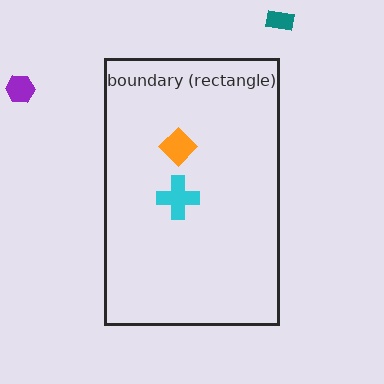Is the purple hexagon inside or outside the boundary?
Outside.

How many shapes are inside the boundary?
2 inside, 2 outside.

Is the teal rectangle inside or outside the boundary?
Outside.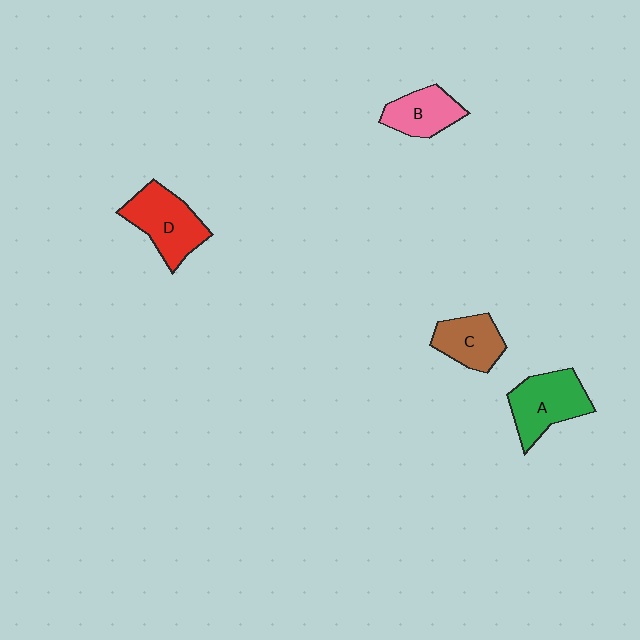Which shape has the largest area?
Shape D (red).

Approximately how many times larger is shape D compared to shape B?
Approximately 1.4 times.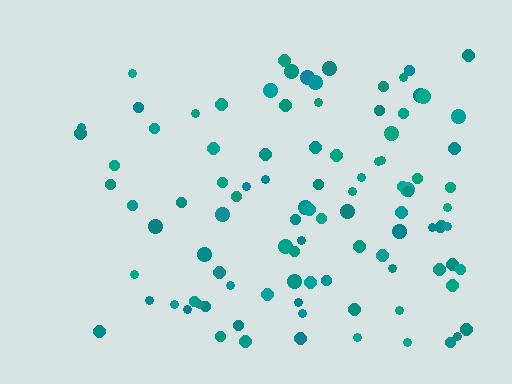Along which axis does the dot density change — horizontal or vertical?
Horizontal.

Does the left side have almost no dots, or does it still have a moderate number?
Still a moderate number, just noticeably fewer than the right.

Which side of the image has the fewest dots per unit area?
The left.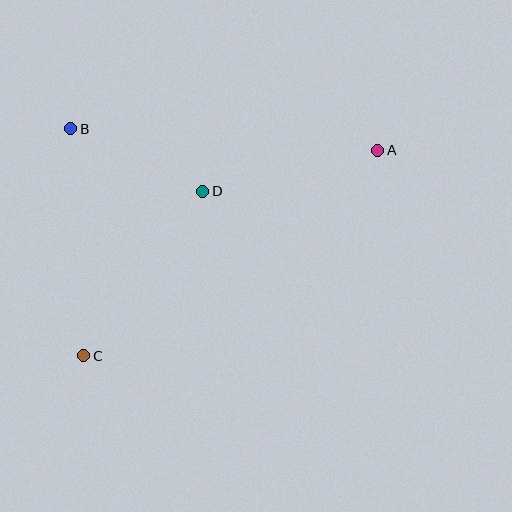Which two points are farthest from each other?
Points A and C are farthest from each other.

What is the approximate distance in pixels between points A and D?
The distance between A and D is approximately 180 pixels.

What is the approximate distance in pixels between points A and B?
The distance between A and B is approximately 307 pixels.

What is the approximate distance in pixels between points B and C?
The distance between B and C is approximately 227 pixels.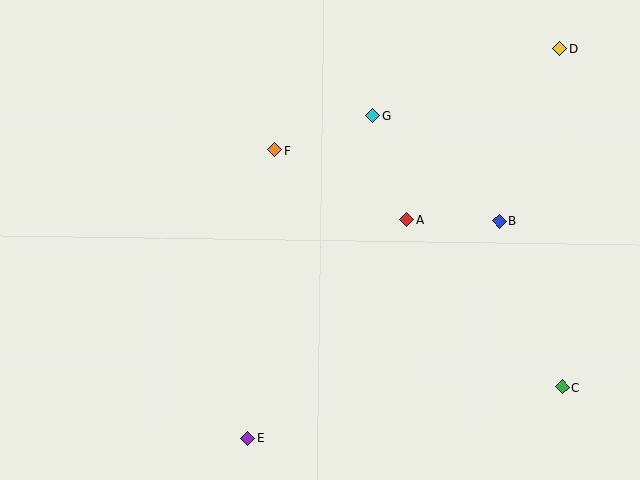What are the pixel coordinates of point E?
Point E is at (248, 438).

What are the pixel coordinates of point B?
Point B is at (499, 221).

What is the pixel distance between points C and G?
The distance between C and G is 332 pixels.